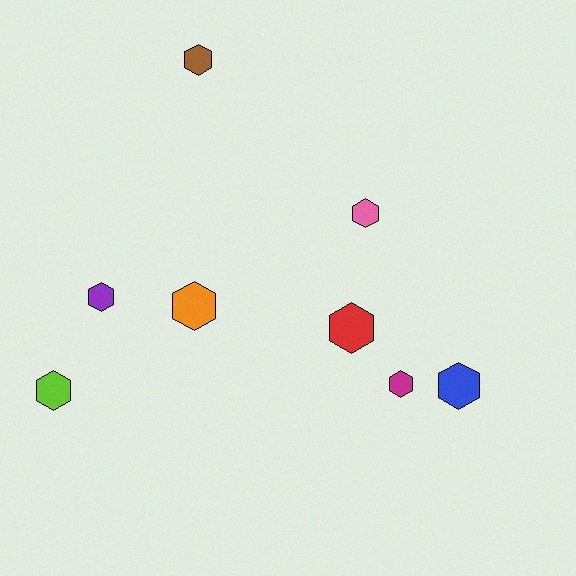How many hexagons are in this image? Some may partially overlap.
There are 8 hexagons.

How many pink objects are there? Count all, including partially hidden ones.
There is 1 pink object.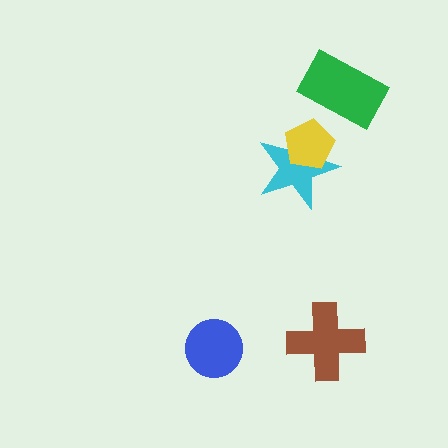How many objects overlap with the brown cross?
0 objects overlap with the brown cross.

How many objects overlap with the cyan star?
1 object overlaps with the cyan star.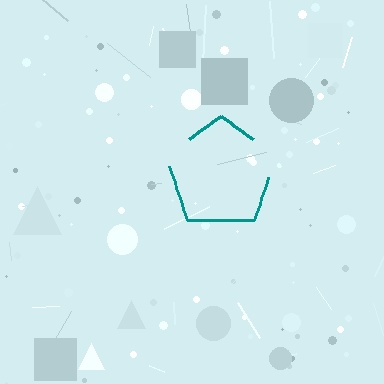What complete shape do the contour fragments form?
The contour fragments form a pentagon.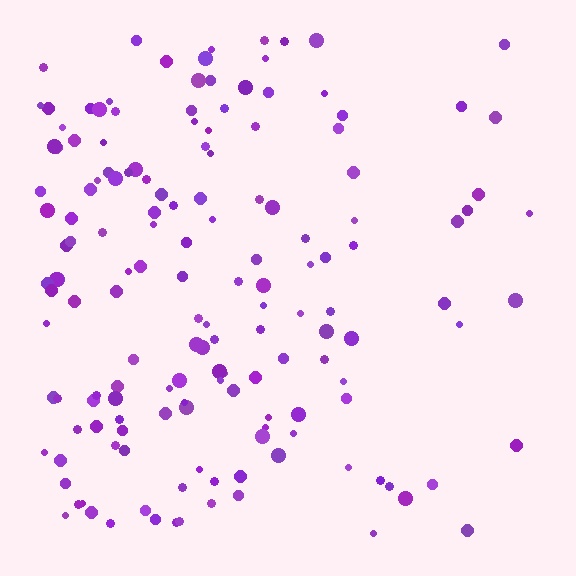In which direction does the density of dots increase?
From right to left, with the left side densest.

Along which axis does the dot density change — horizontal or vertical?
Horizontal.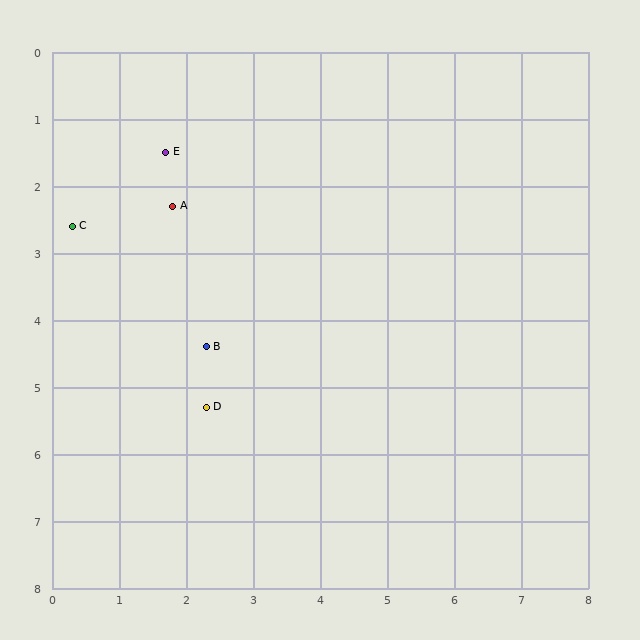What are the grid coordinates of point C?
Point C is at approximately (0.3, 2.6).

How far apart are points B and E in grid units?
Points B and E are about 3.0 grid units apart.